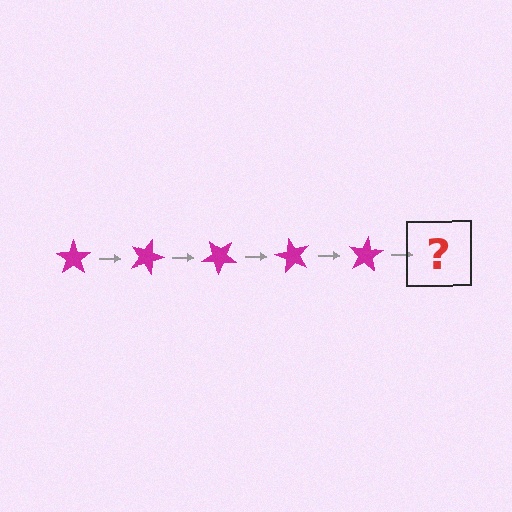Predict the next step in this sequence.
The next step is a magenta star rotated 100 degrees.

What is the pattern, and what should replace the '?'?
The pattern is that the star rotates 20 degrees each step. The '?' should be a magenta star rotated 100 degrees.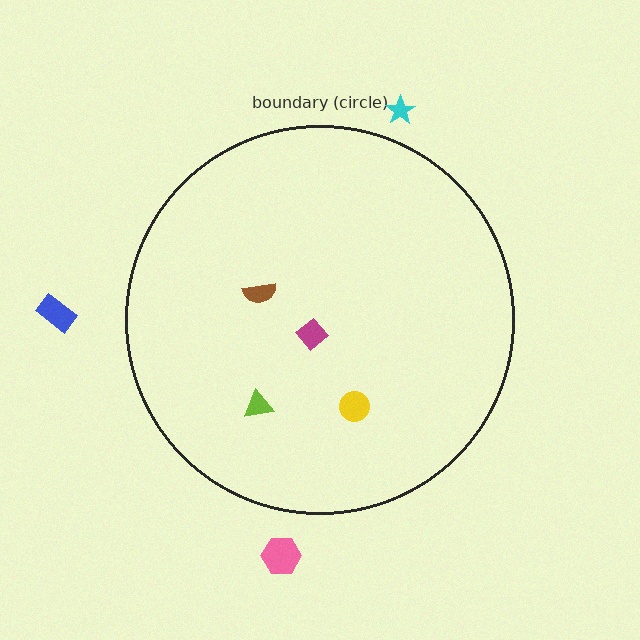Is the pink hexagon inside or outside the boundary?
Outside.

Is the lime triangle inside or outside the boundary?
Inside.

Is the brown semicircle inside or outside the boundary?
Inside.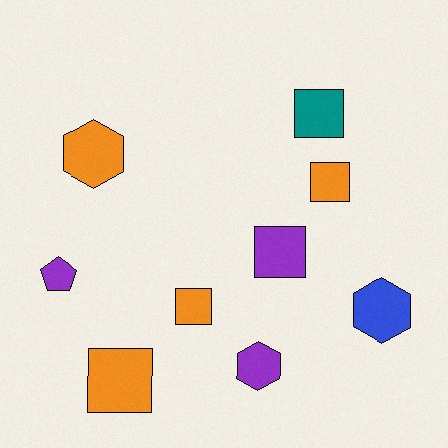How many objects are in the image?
There are 9 objects.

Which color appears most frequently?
Orange, with 4 objects.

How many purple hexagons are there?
There is 1 purple hexagon.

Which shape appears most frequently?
Square, with 5 objects.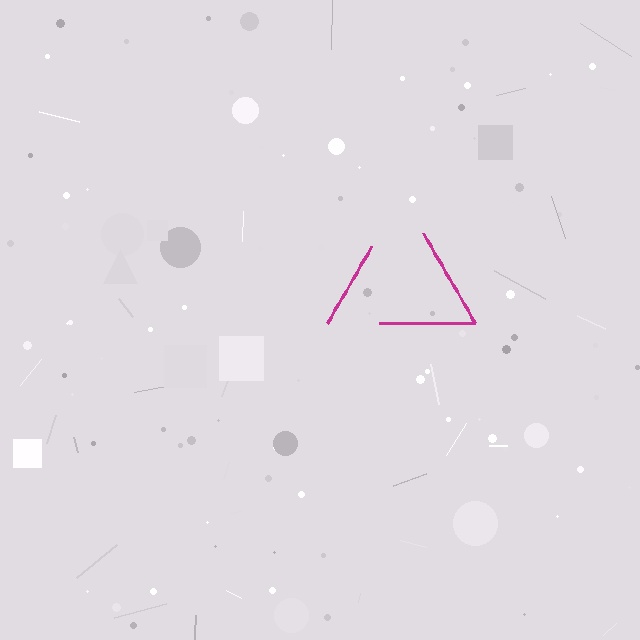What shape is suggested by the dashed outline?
The dashed outline suggests a triangle.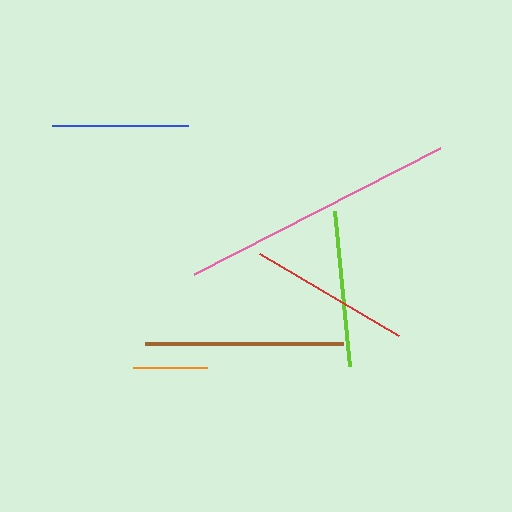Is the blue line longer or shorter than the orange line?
The blue line is longer than the orange line.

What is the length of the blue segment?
The blue segment is approximately 136 pixels long.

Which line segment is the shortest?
The orange line is the shortest at approximately 74 pixels.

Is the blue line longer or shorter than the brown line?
The brown line is longer than the blue line.